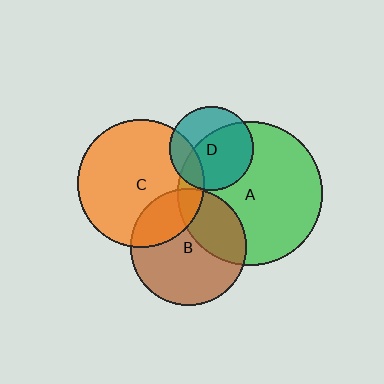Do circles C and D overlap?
Yes.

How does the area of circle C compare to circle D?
Approximately 2.3 times.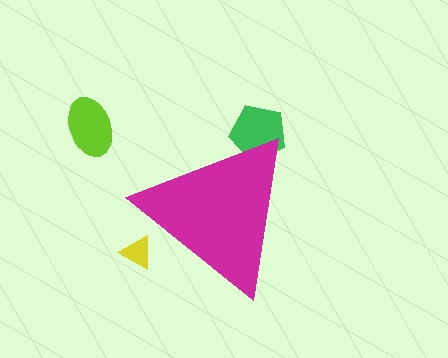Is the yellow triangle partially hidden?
Yes, the yellow triangle is partially hidden behind the magenta triangle.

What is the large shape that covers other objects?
A magenta triangle.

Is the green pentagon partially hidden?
Yes, the green pentagon is partially hidden behind the magenta triangle.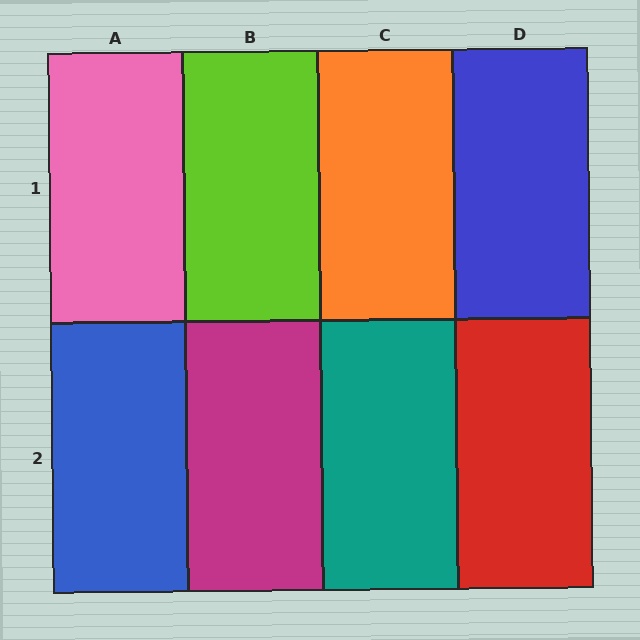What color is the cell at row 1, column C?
Orange.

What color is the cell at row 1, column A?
Pink.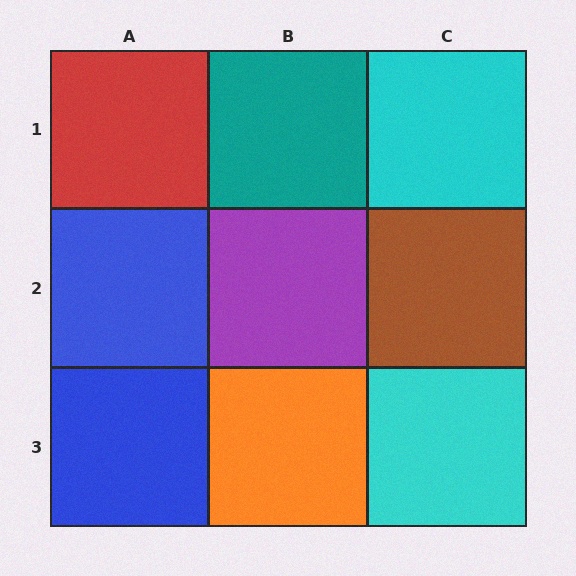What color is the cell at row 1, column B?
Teal.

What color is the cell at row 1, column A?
Red.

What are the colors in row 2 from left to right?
Blue, purple, brown.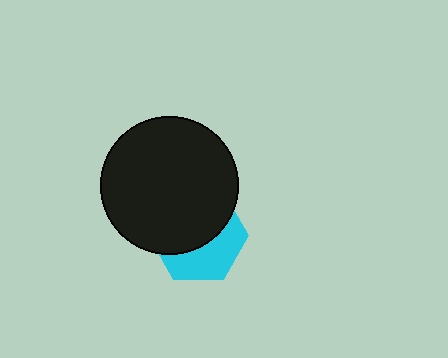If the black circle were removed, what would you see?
You would see the complete cyan hexagon.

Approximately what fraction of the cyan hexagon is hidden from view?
Roughly 59% of the cyan hexagon is hidden behind the black circle.